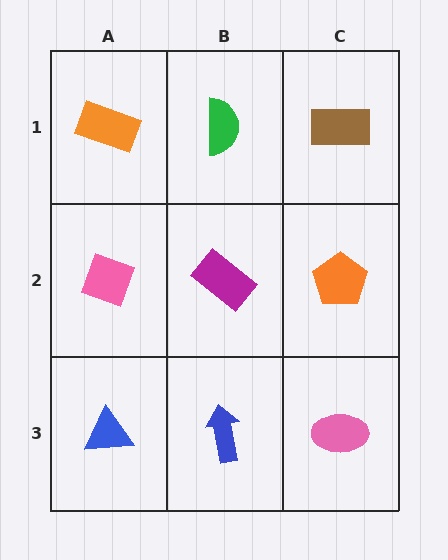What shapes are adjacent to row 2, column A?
An orange rectangle (row 1, column A), a blue triangle (row 3, column A), a magenta rectangle (row 2, column B).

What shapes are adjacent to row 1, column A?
A pink diamond (row 2, column A), a green semicircle (row 1, column B).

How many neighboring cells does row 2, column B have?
4.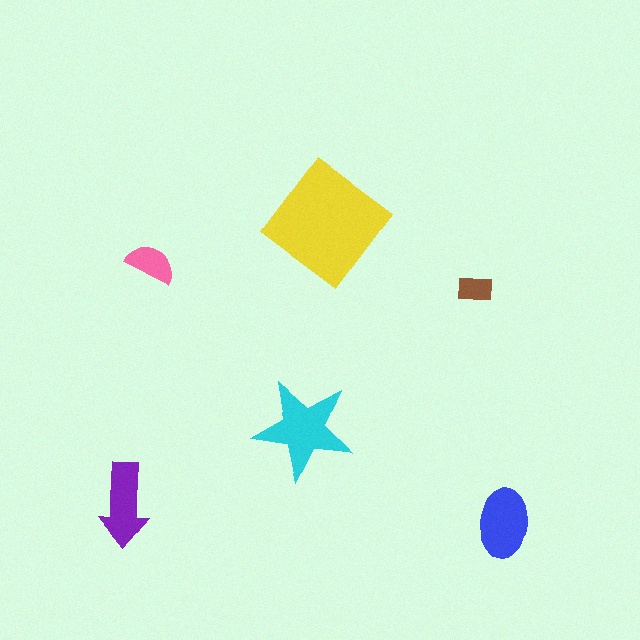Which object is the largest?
The yellow diamond.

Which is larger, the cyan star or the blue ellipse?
The cyan star.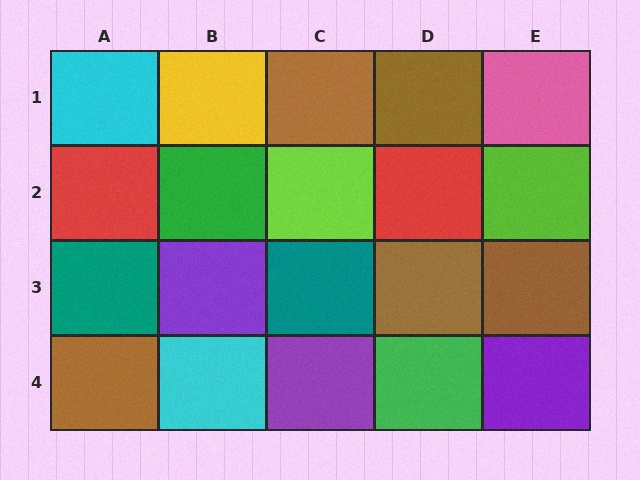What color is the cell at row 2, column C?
Lime.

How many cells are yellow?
1 cell is yellow.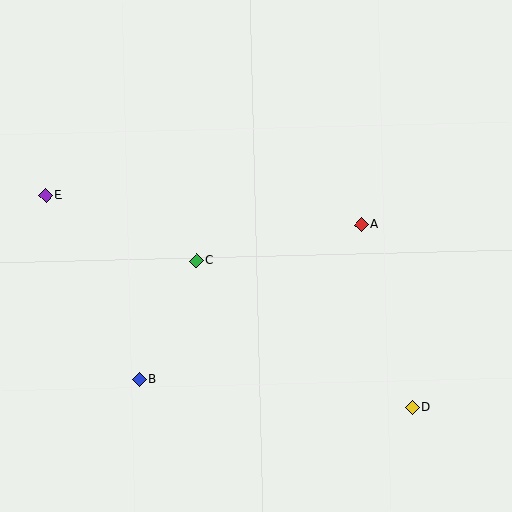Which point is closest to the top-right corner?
Point A is closest to the top-right corner.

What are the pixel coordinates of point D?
Point D is at (412, 407).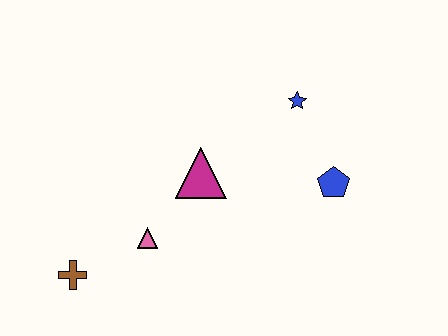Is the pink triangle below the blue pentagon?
Yes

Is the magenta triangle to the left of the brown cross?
No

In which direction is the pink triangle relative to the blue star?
The pink triangle is to the left of the blue star.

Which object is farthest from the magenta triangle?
The brown cross is farthest from the magenta triangle.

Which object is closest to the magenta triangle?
The pink triangle is closest to the magenta triangle.